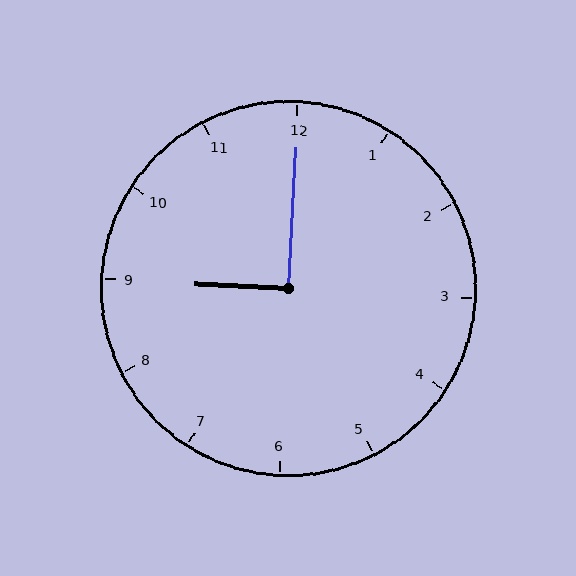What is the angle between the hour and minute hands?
Approximately 90 degrees.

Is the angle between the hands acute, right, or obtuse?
It is right.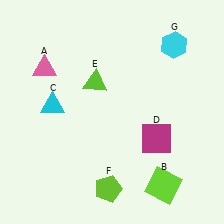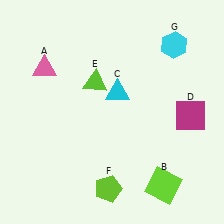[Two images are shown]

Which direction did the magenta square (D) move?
The magenta square (D) moved right.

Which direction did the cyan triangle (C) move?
The cyan triangle (C) moved right.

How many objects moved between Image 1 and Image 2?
2 objects moved between the two images.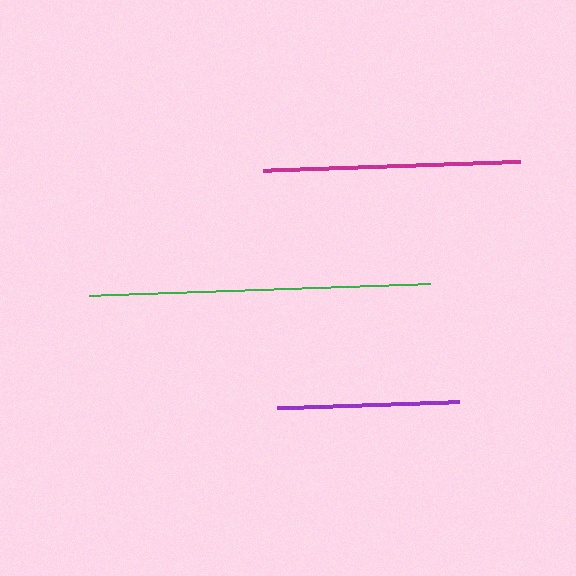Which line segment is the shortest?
The purple line is the shortest at approximately 181 pixels.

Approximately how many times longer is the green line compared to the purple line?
The green line is approximately 1.9 times the length of the purple line.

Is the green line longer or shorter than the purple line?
The green line is longer than the purple line.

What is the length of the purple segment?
The purple segment is approximately 181 pixels long.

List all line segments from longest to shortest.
From longest to shortest: green, magenta, purple.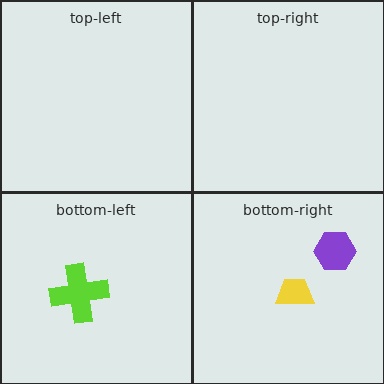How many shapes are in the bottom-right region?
2.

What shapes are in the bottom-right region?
The yellow trapezoid, the purple hexagon.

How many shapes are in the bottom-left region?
1.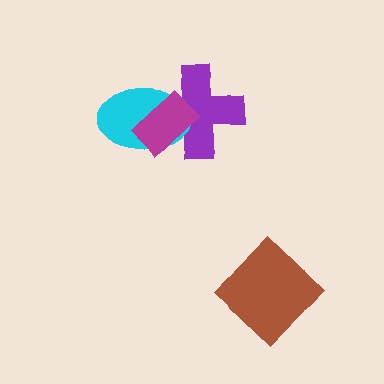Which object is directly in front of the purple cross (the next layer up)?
The cyan ellipse is directly in front of the purple cross.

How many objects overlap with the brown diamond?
0 objects overlap with the brown diamond.